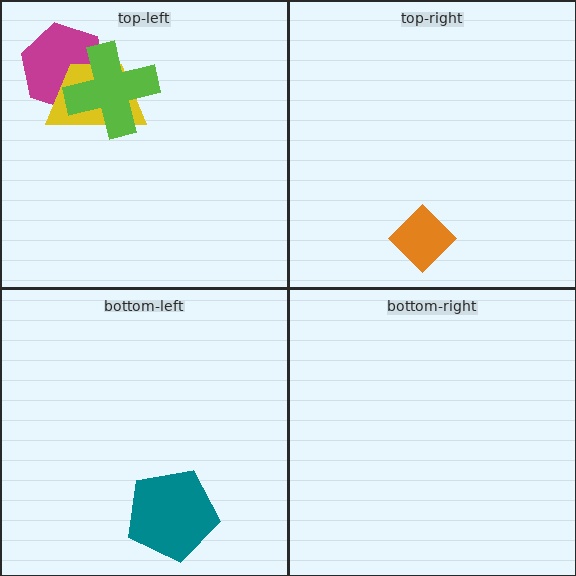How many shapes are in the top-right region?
1.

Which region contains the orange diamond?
The top-right region.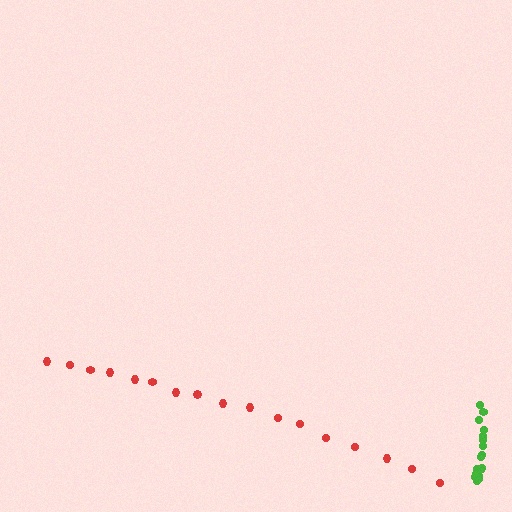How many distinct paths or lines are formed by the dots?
There are 2 distinct paths.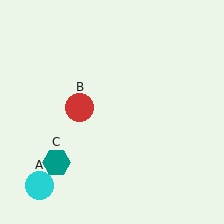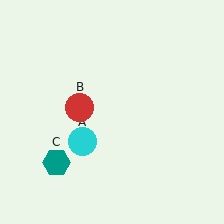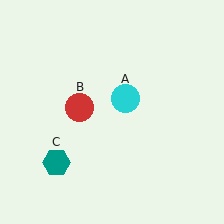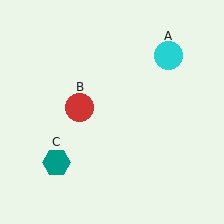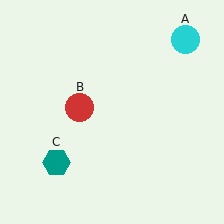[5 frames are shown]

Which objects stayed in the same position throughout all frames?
Red circle (object B) and teal hexagon (object C) remained stationary.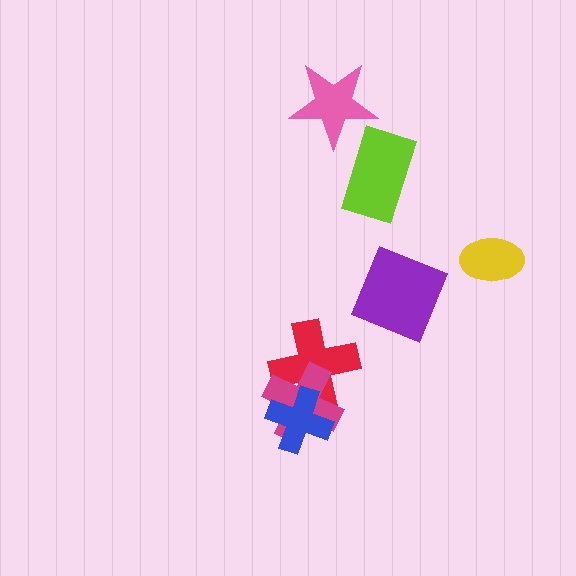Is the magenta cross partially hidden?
Yes, it is partially covered by another shape.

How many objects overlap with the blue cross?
2 objects overlap with the blue cross.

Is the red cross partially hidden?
Yes, it is partially covered by another shape.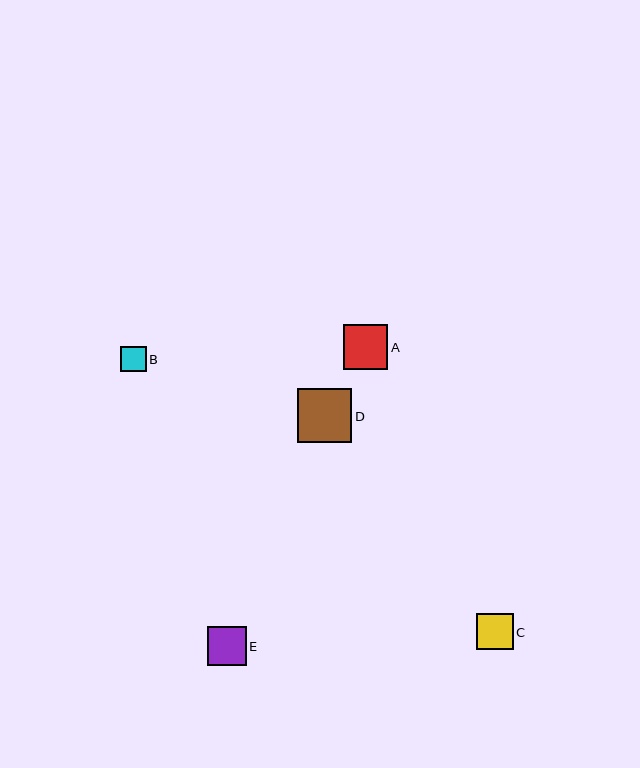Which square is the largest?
Square D is the largest with a size of approximately 54 pixels.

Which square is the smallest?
Square B is the smallest with a size of approximately 26 pixels.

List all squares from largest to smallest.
From largest to smallest: D, A, E, C, B.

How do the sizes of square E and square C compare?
Square E and square C are approximately the same size.